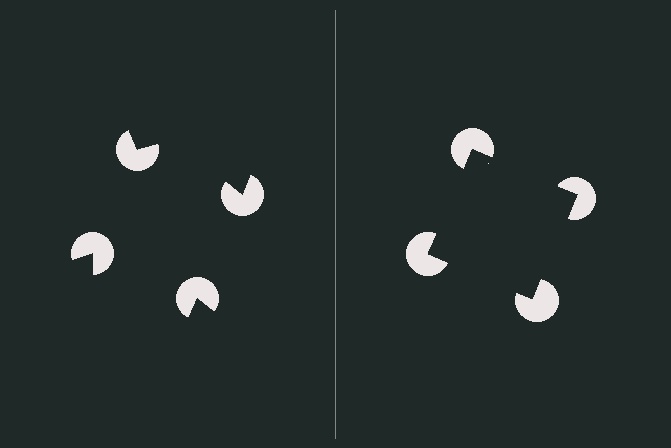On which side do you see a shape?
An illusory square appears on the right side. On the left side the wedge cuts are rotated, so no coherent shape forms.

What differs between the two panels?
The pac-man discs are positioned identically on both sides; only the wedge orientations differ. On the right they align to a square; on the left they are misaligned.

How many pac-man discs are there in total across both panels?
8 — 4 on each side.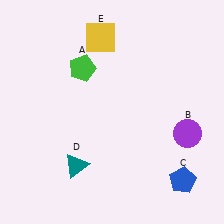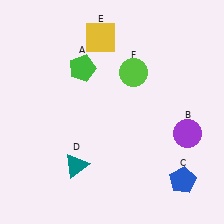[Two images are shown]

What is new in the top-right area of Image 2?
A lime circle (F) was added in the top-right area of Image 2.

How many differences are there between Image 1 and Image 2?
There is 1 difference between the two images.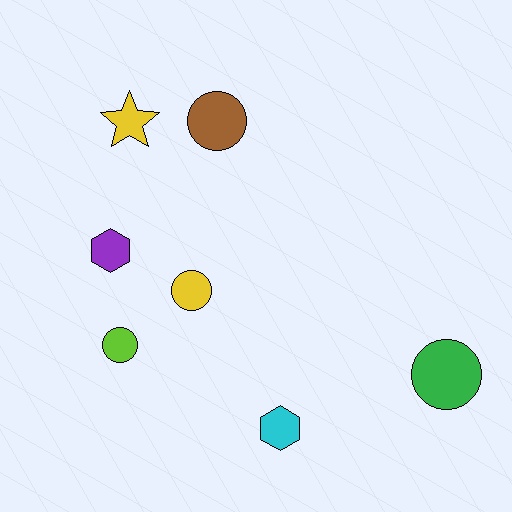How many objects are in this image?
There are 7 objects.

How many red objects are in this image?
There are no red objects.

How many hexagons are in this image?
There are 2 hexagons.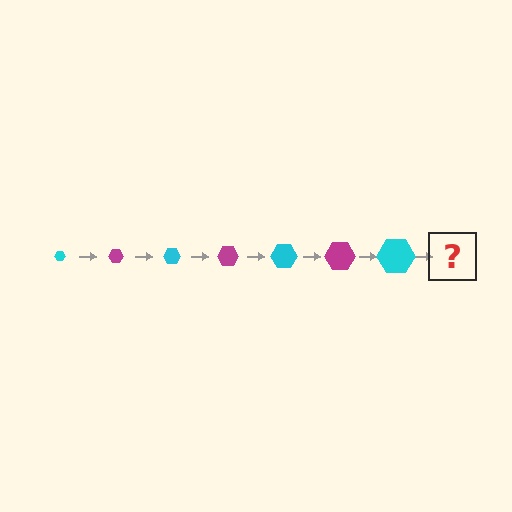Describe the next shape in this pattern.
It should be a magenta hexagon, larger than the previous one.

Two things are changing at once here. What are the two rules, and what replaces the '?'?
The two rules are that the hexagon grows larger each step and the color cycles through cyan and magenta. The '?' should be a magenta hexagon, larger than the previous one.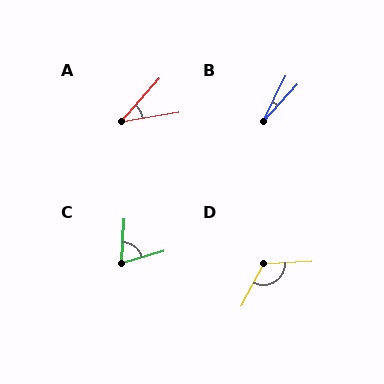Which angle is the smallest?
B, at approximately 17 degrees.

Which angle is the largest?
D, at approximately 121 degrees.